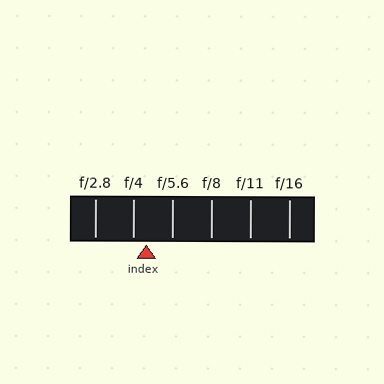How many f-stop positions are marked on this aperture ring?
There are 6 f-stop positions marked.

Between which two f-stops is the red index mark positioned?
The index mark is between f/4 and f/5.6.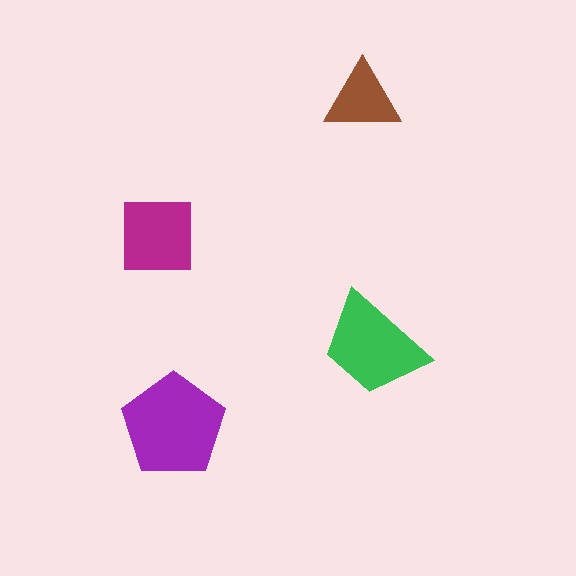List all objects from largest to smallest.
The purple pentagon, the green trapezoid, the magenta square, the brown triangle.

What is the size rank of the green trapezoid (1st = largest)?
2nd.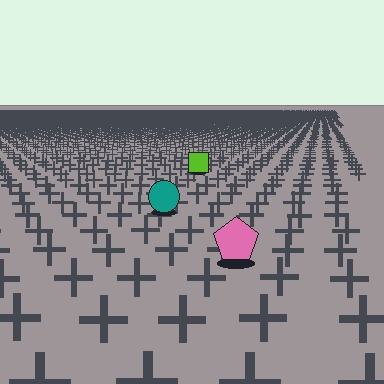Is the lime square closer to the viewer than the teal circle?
No. The teal circle is closer — you can tell from the texture gradient: the ground texture is coarser near it.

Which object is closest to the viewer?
The pink pentagon is closest. The texture marks near it are larger and more spread out.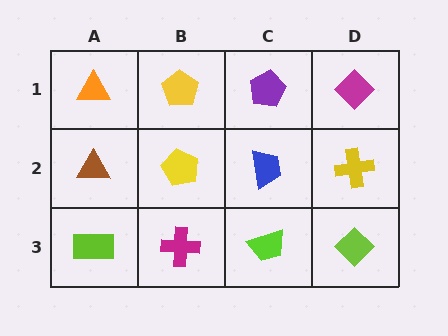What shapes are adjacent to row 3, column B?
A yellow pentagon (row 2, column B), a lime rectangle (row 3, column A), a lime trapezoid (row 3, column C).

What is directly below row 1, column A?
A brown triangle.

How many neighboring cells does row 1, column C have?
3.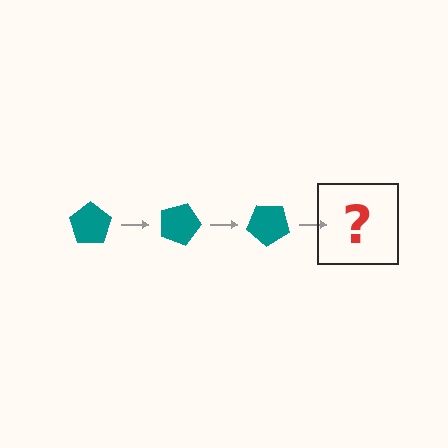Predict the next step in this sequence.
The next step is a teal pentagon rotated 60 degrees.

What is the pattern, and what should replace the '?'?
The pattern is that the pentagon rotates 20 degrees each step. The '?' should be a teal pentagon rotated 60 degrees.